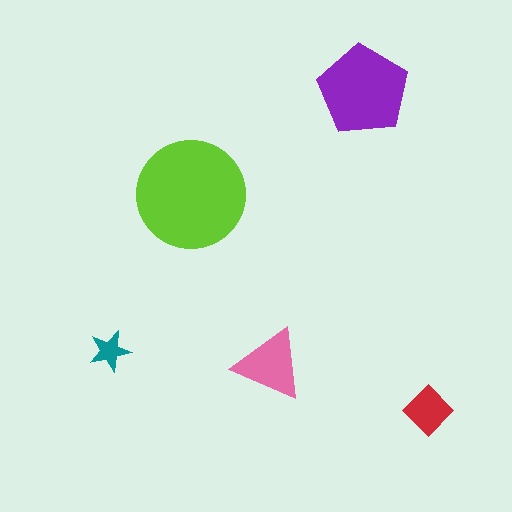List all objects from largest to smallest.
The lime circle, the purple pentagon, the pink triangle, the red diamond, the teal star.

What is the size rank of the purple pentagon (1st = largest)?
2nd.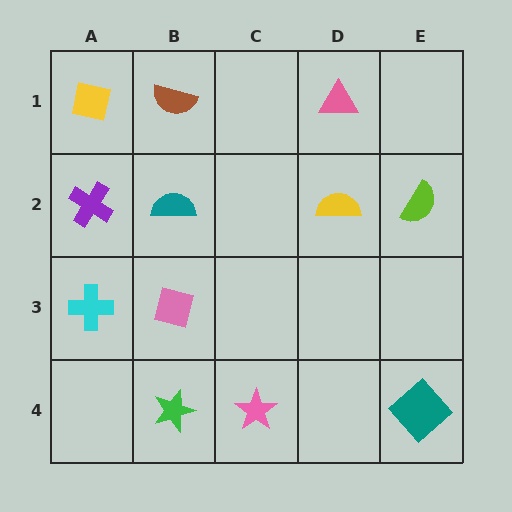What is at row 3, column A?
A cyan cross.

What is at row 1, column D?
A pink triangle.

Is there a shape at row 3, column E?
No, that cell is empty.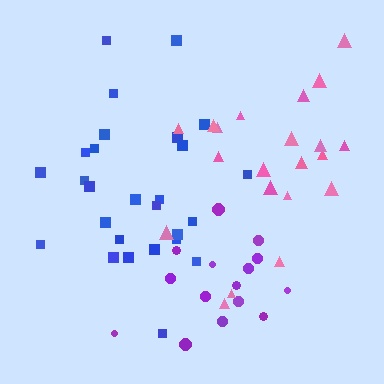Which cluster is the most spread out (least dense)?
Pink.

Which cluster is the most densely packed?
Purple.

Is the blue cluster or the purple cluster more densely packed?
Purple.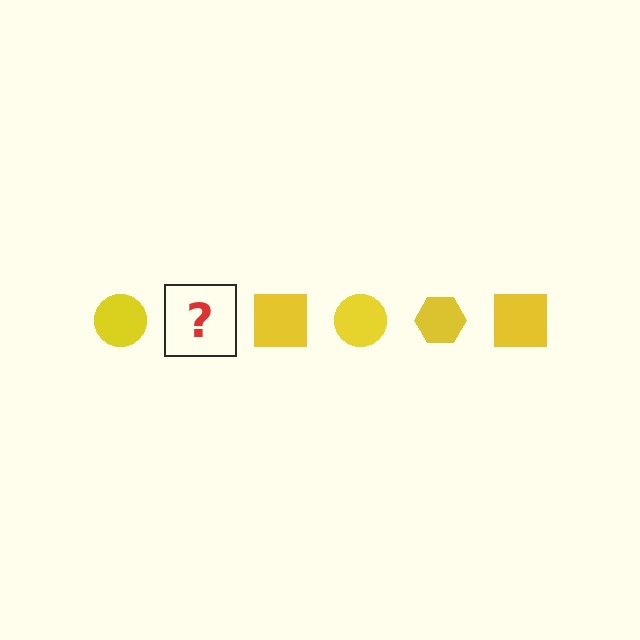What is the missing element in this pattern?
The missing element is a yellow hexagon.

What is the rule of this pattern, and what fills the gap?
The rule is that the pattern cycles through circle, hexagon, square shapes in yellow. The gap should be filled with a yellow hexagon.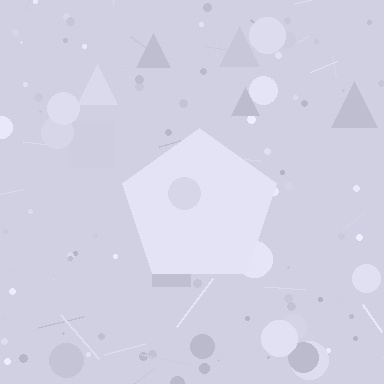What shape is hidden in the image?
A pentagon is hidden in the image.